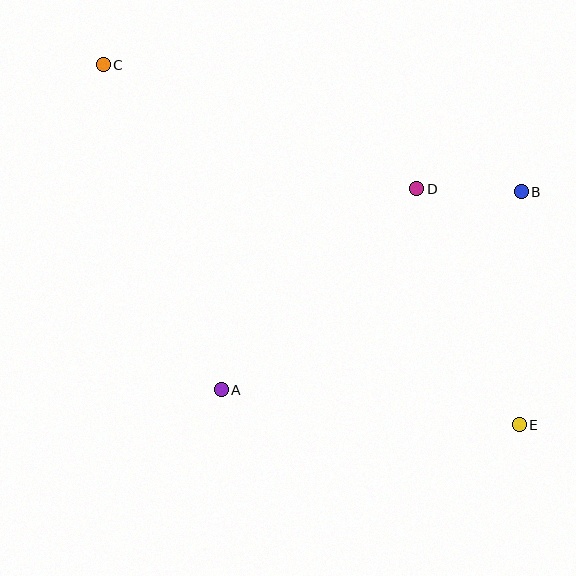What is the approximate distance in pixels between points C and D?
The distance between C and D is approximately 337 pixels.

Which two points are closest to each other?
Points B and D are closest to each other.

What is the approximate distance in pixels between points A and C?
The distance between A and C is approximately 346 pixels.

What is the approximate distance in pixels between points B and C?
The distance between B and C is approximately 437 pixels.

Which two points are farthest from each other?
Points C and E are farthest from each other.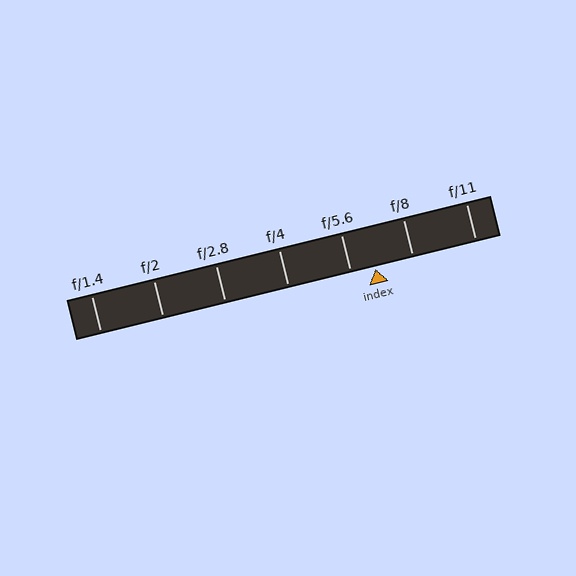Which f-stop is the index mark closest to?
The index mark is closest to f/5.6.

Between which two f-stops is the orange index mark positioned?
The index mark is between f/5.6 and f/8.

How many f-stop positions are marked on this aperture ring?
There are 7 f-stop positions marked.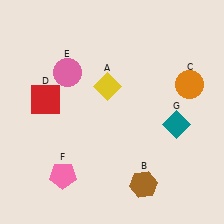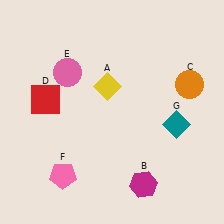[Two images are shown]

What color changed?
The hexagon (B) changed from brown in Image 1 to magenta in Image 2.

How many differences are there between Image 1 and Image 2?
There is 1 difference between the two images.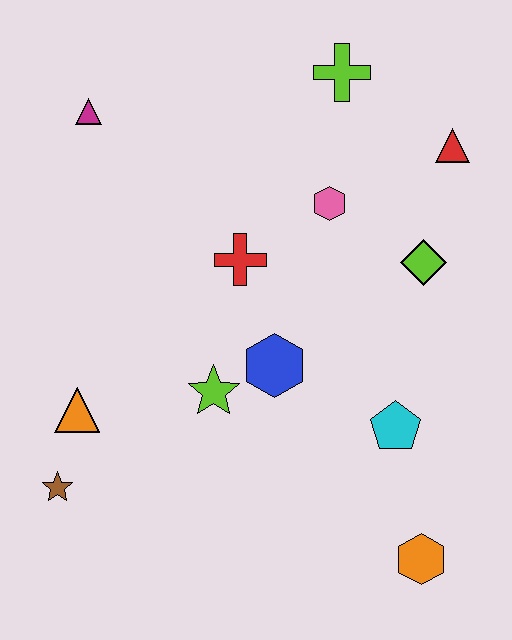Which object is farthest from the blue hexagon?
The magenta triangle is farthest from the blue hexagon.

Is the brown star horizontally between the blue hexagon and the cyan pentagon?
No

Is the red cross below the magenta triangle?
Yes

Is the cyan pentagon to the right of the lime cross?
Yes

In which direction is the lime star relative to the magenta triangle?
The lime star is below the magenta triangle.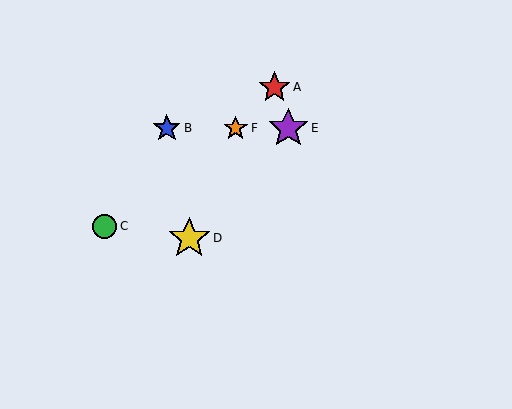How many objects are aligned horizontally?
3 objects (B, E, F) are aligned horizontally.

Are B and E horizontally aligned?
Yes, both are at y≈128.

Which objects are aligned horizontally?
Objects B, E, F are aligned horizontally.